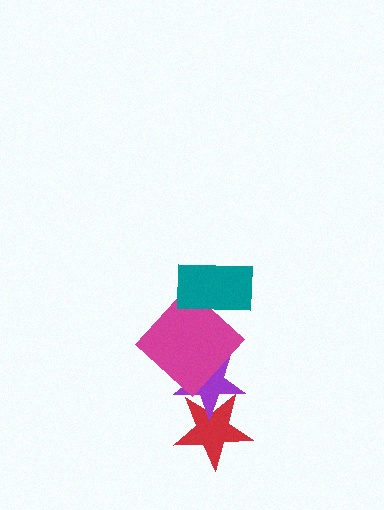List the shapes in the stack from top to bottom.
From top to bottom: the teal rectangle, the magenta diamond, the purple star, the red star.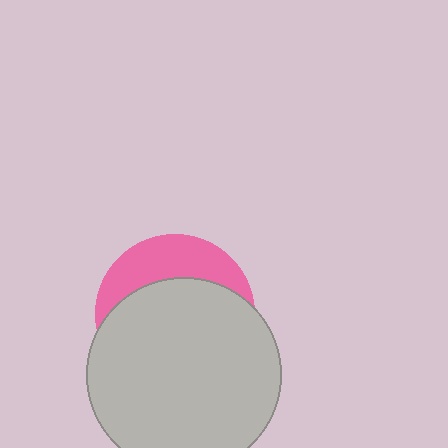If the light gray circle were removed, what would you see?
You would see the complete pink circle.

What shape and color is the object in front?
The object in front is a light gray circle.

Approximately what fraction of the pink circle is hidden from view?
Roughly 69% of the pink circle is hidden behind the light gray circle.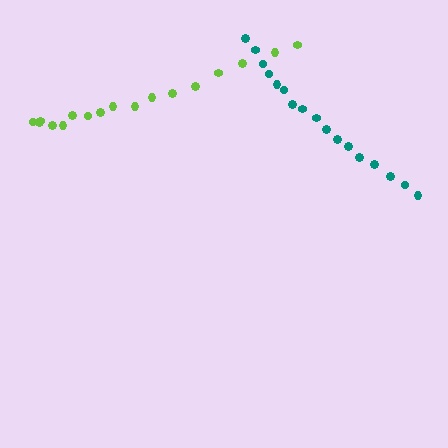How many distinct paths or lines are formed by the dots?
There are 2 distinct paths.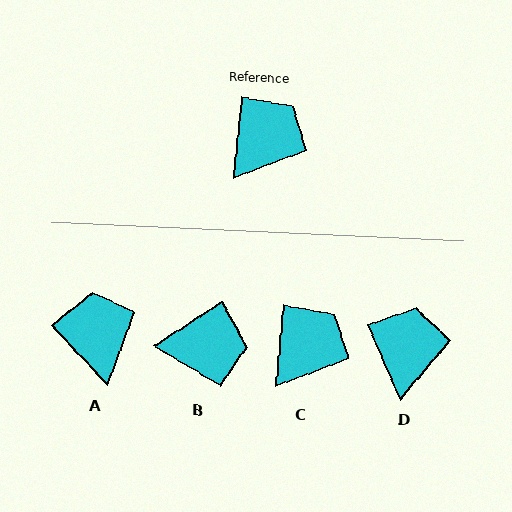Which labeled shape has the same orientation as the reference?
C.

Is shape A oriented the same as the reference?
No, it is off by about 49 degrees.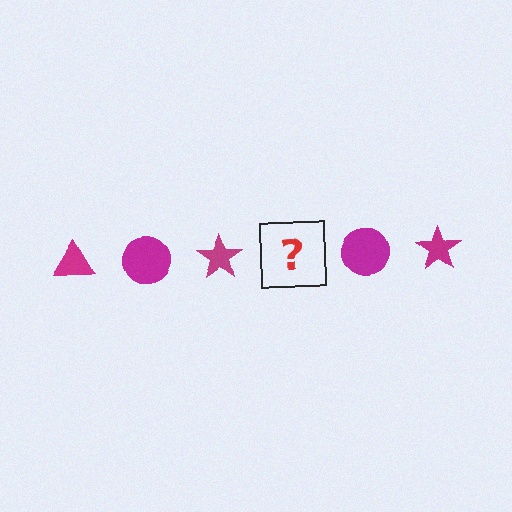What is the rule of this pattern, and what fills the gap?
The rule is that the pattern cycles through triangle, circle, star shapes in magenta. The gap should be filled with a magenta triangle.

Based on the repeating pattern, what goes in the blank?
The blank should be a magenta triangle.